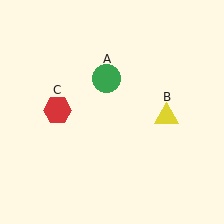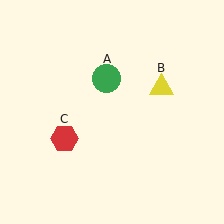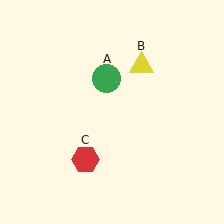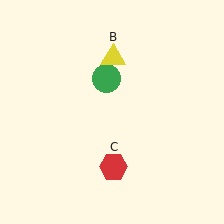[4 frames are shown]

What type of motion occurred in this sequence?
The yellow triangle (object B), red hexagon (object C) rotated counterclockwise around the center of the scene.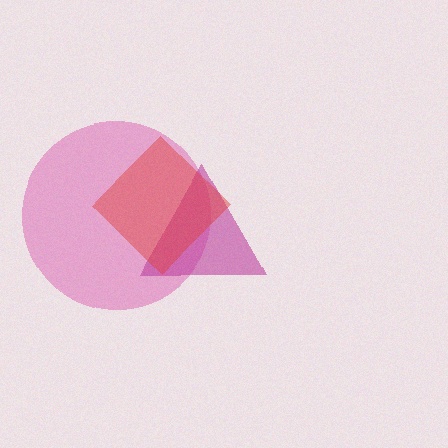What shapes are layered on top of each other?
The layered shapes are: a pink circle, a magenta triangle, a red diamond.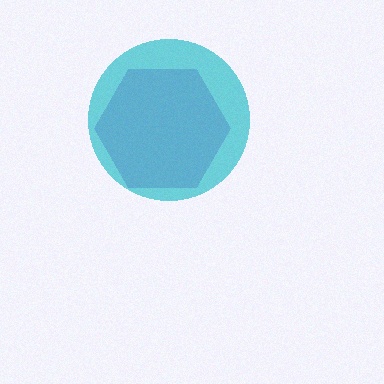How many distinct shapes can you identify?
There are 2 distinct shapes: a purple hexagon, a cyan circle.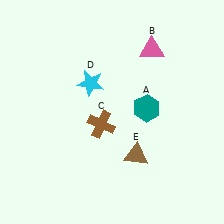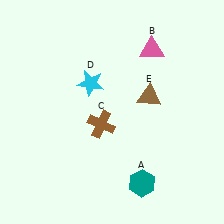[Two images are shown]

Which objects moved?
The objects that moved are: the teal hexagon (A), the brown triangle (E).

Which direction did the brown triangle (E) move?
The brown triangle (E) moved up.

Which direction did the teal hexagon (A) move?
The teal hexagon (A) moved down.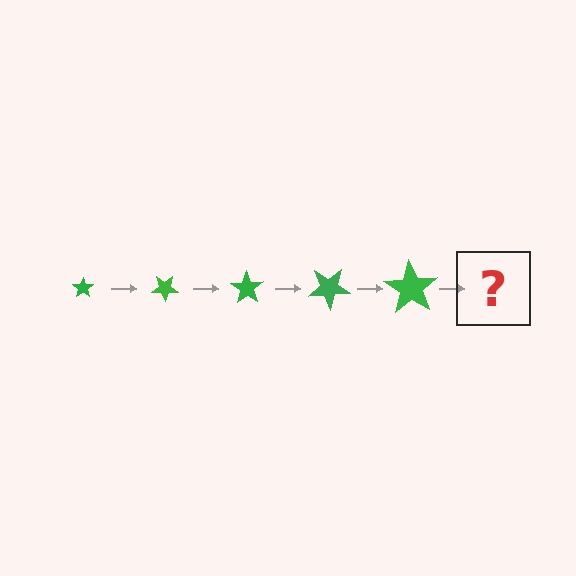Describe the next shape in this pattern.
It should be a star, larger than the previous one and rotated 175 degrees from the start.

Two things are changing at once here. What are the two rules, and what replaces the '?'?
The two rules are that the star grows larger each step and it rotates 35 degrees each step. The '?' should be a star, larger than the previous one and rotated 175 degrees from the start.